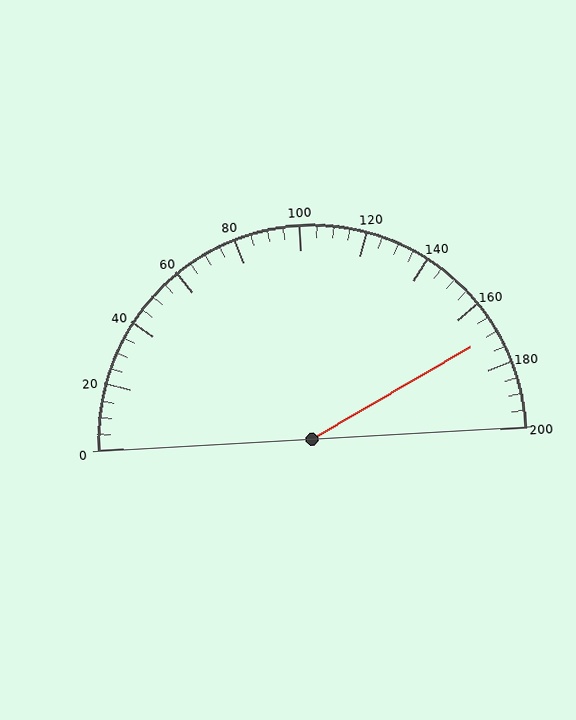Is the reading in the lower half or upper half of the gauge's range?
The reading is in the upper half of the range (0 to 200).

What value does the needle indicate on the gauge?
The needle indicates approximately 170.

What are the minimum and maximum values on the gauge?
The gauge ranges from 0 to 200.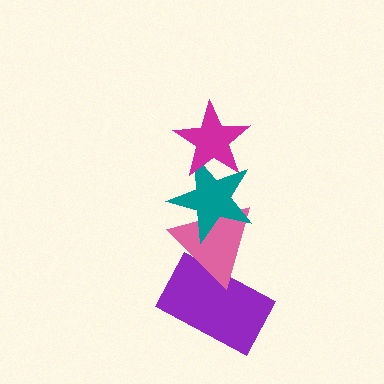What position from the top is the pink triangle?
The pink triangle is 3rd from the top.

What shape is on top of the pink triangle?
The teal star is on top of the pink triangle.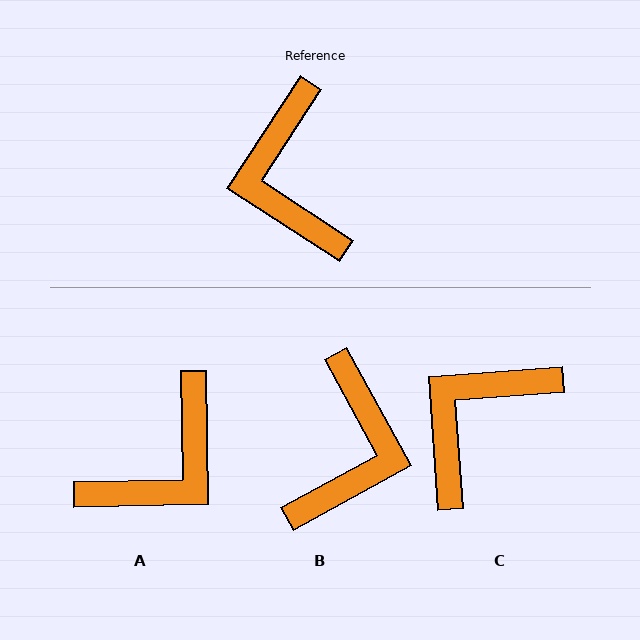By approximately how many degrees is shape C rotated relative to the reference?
Approximately 53 degrees clockwise.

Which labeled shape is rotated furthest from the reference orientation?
B, about 152 degrees away.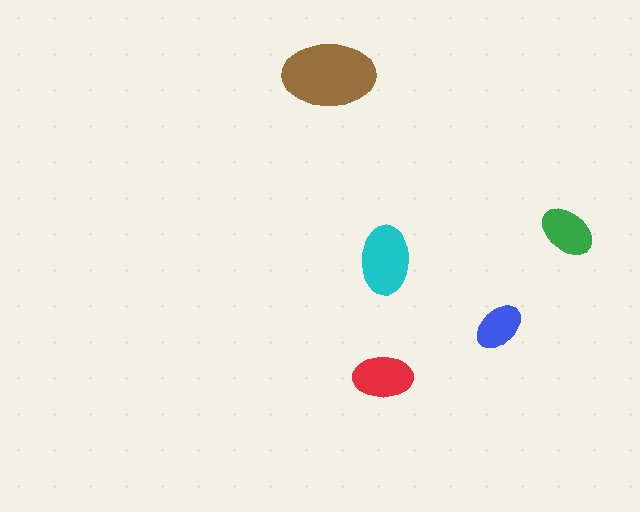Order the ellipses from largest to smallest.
the brown one, the cyan one, the red one, the green one, the blue one.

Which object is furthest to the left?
The brown ellipse is leftmost.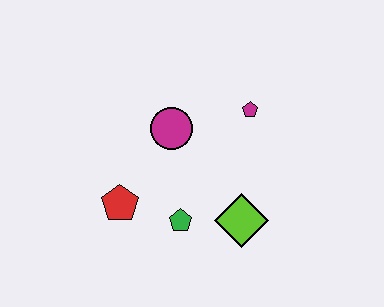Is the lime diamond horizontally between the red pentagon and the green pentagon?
No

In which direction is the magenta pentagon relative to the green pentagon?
The magenta pentagon is above the green pentagon.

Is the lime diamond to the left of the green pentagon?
No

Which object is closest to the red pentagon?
The green pentagon is closest to the red pentagon.